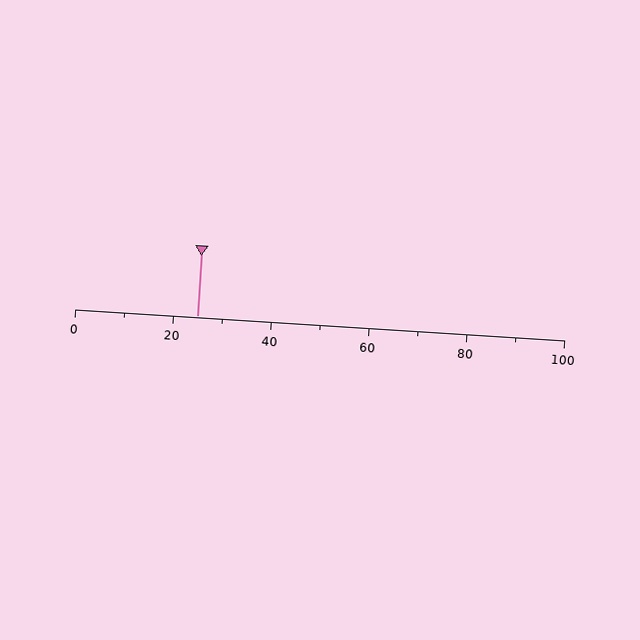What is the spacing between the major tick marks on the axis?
The major ticks are spaced 20 apart.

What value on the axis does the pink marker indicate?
The marker indicates approximately 25.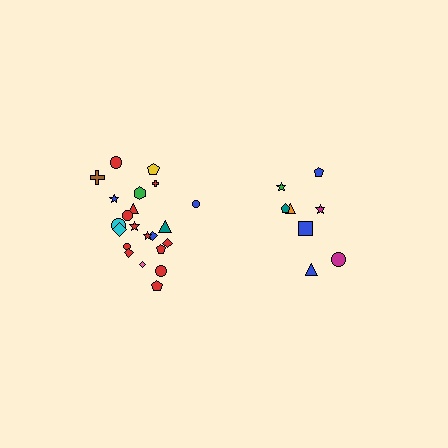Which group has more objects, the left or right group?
The left group.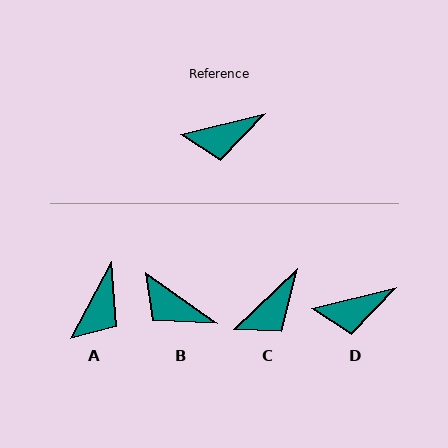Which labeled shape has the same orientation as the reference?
D.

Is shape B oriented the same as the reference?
No, it is off by about 50 degrees.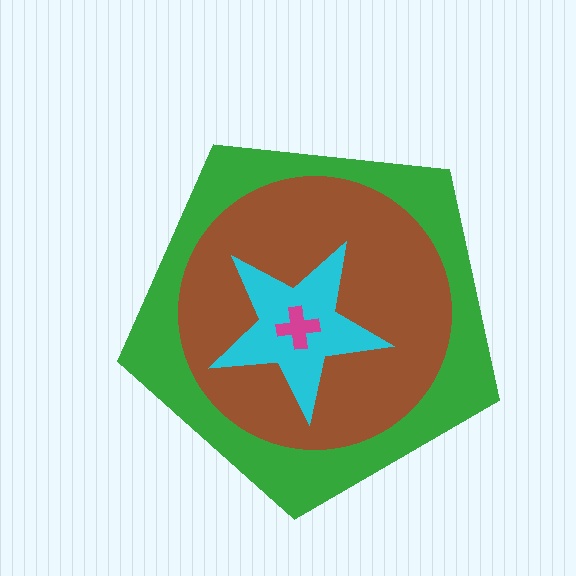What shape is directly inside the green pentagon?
The brown circle.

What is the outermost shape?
The green pentagon.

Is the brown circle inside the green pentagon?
Yes.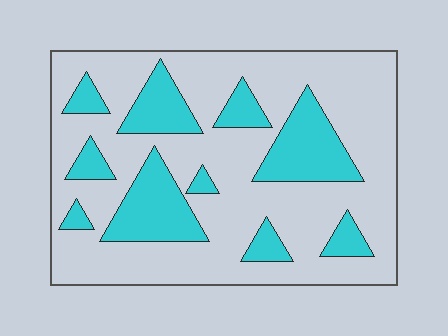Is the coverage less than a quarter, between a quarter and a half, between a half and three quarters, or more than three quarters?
Between a quarter and a half.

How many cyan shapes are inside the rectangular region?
10.